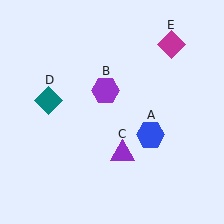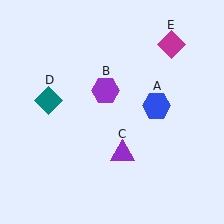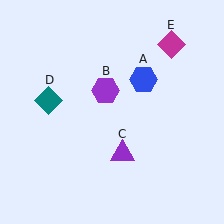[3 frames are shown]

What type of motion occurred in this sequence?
The blue hexagon (object A) rotated counterclockwise around the center of the scene.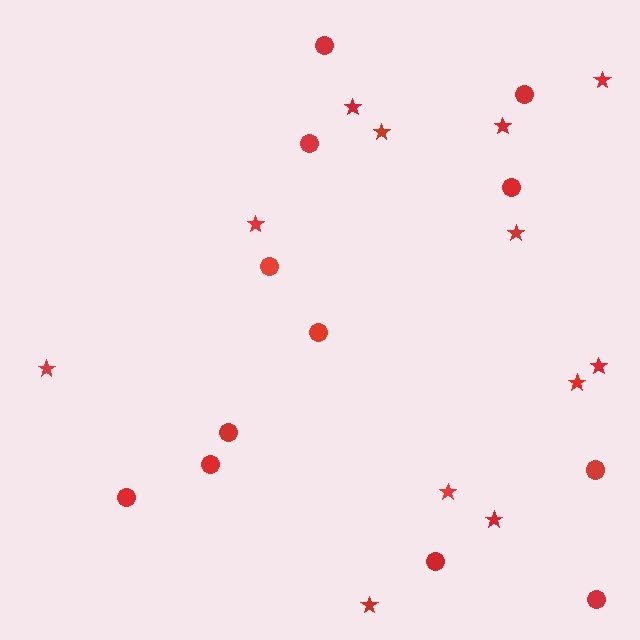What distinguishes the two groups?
There are 2 groups: one group of circles (12) and one group of stars (12).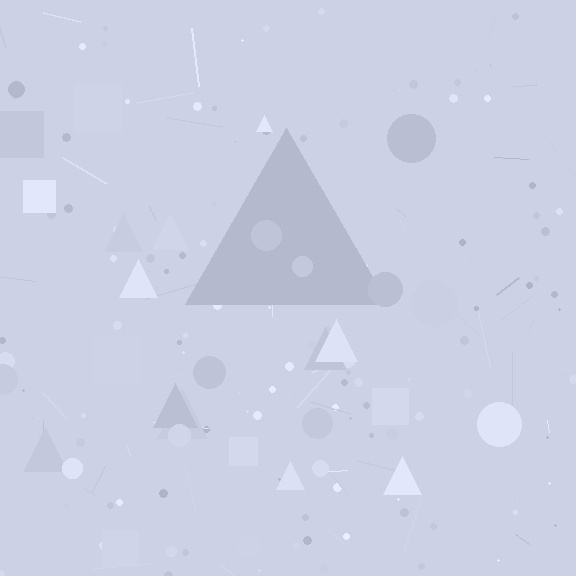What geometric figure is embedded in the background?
A triangle is embedded in the background.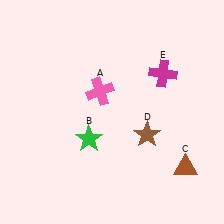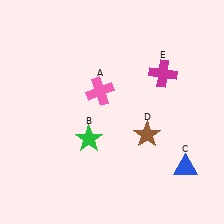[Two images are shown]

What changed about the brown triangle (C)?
In Image 1, C is brown. In Image 2, it changed to blue.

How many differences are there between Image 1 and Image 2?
There is 1 difference between the two images.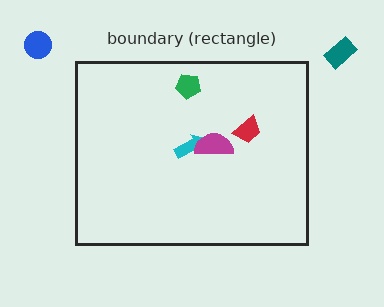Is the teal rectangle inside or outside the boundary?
Outside.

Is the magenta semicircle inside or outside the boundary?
Inside.